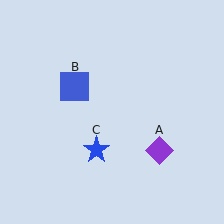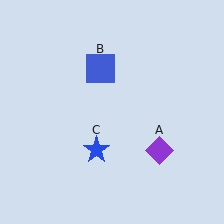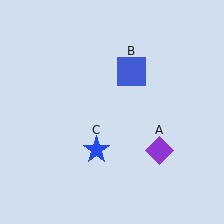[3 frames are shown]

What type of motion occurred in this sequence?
The blue square (object B) rotated clockwise around the center of the scene.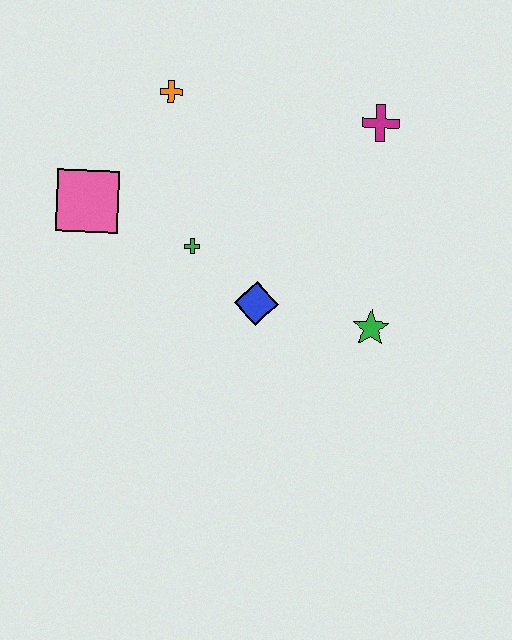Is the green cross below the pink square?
Yes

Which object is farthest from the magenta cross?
The pink square is farthest from the magenta cross.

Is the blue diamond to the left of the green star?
Yes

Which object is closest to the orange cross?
The pink square is closest to the orange cross.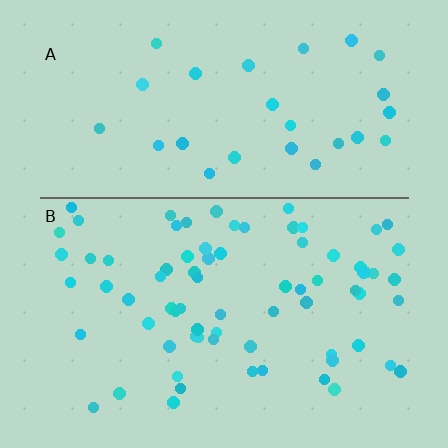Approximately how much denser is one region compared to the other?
Approximately 2.5× — region B over region A.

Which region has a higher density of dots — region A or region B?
B (the bottom).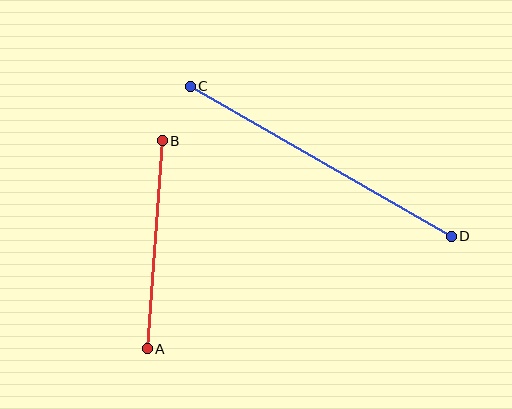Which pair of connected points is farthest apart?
Points C and D are farthest apart.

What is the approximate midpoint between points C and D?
The midpoint is at approximately (321, 161) pixels.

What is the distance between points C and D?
The distance is approximately 301 pixels.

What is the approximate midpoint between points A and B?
The midpoint is at approximately (155, 245) pixels.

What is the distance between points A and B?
The distance is approximately 209 pixels.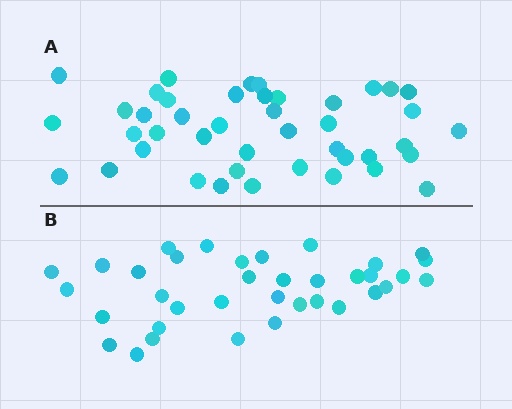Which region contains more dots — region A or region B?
Region A (the top region) has more dots.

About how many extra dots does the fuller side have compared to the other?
Region A has roughly 8 or so more dots than region B.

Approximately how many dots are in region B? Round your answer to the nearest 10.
About 40 dots. (The exact count is 36, which rounds to 40.)